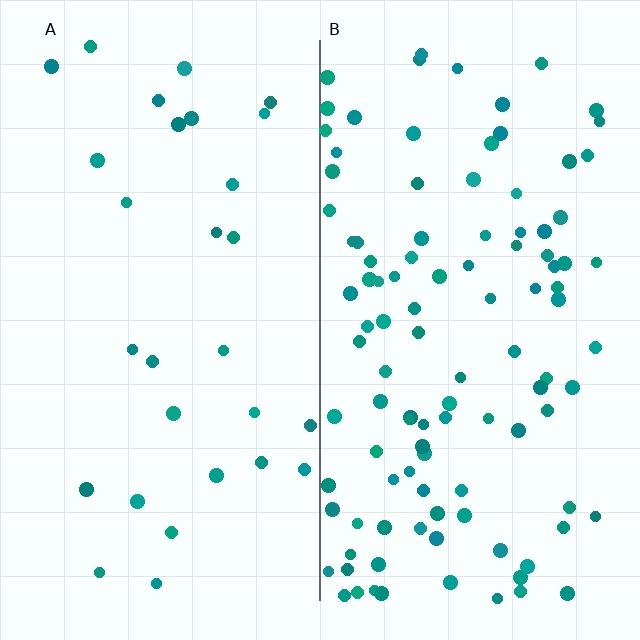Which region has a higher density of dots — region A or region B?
B (the right).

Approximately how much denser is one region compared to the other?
Approximately 3.8× — region B over region A.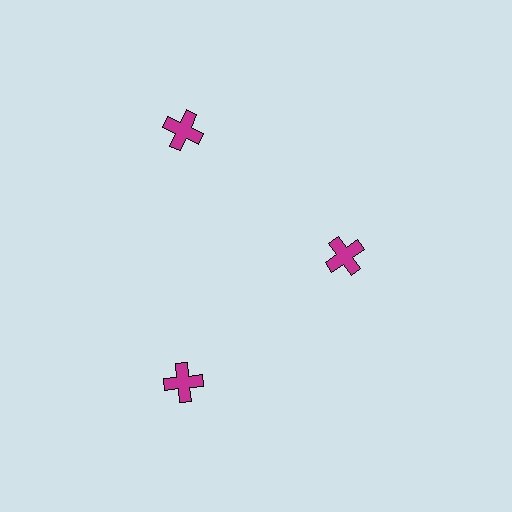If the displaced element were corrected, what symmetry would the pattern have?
It would have 3-fold rotational symmetry — the pattern would map onto itself every 120 degrees.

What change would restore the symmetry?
The symmetry would be restored by moving it outward, back onto the ring so that all 3 crosses sit at equal angles and equal distance from the center.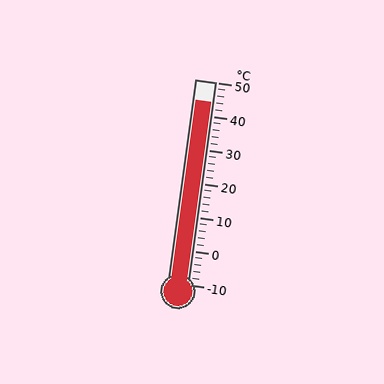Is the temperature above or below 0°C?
The temperature is above 0°C.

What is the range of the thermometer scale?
The thermometer scale ranges from -10°C to 50°C.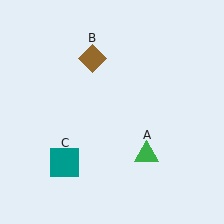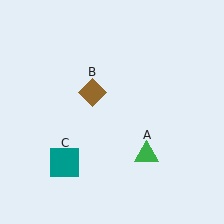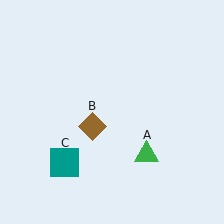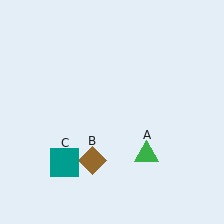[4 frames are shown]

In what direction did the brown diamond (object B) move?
The brown diamond (object B) moved down.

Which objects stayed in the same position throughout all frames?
Green triangle (object A) and teal square (object C) remained stationary.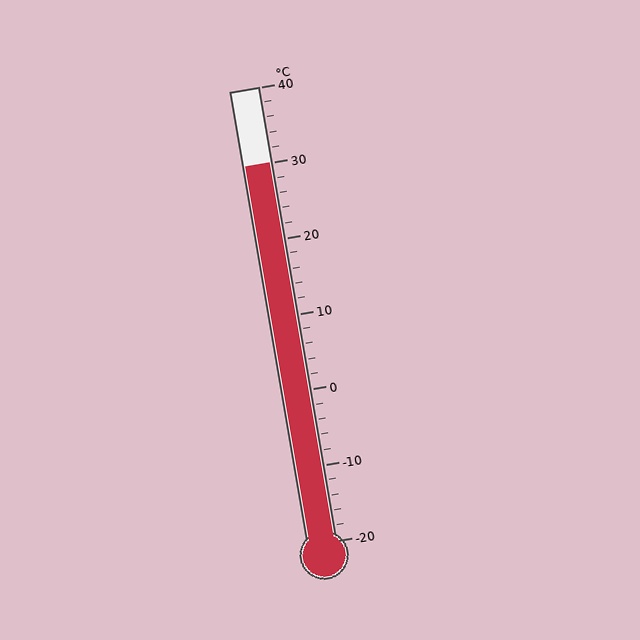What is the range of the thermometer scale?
The thermometer scale ranges from -20°C to 40°C.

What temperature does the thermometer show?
The thermometer shows approximately 30°C.